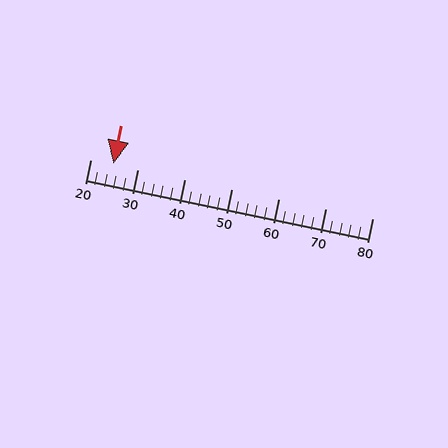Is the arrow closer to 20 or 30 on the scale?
The arrow is closer to 20.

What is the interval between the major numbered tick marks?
The major tick marks are spaced 10 units apart.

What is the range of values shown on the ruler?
The ruler shows values from 20 to 80.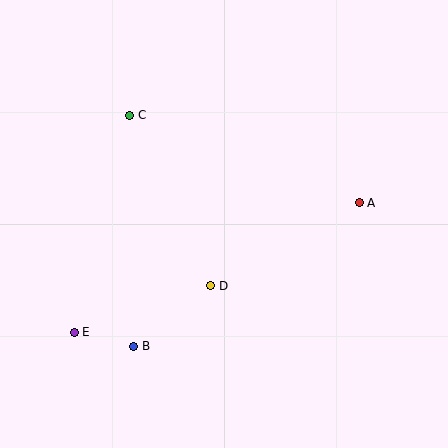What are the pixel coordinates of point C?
Point C is at (130, 115).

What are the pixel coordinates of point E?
Point E is at (74, 332).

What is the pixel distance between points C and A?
The distance between C and A is 245 pixels.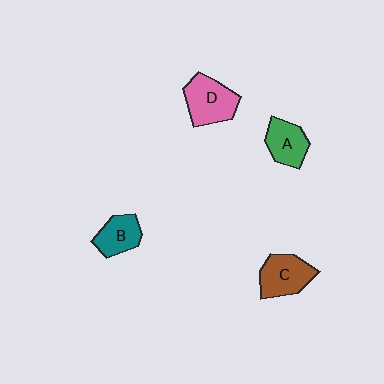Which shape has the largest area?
Shape D (pink).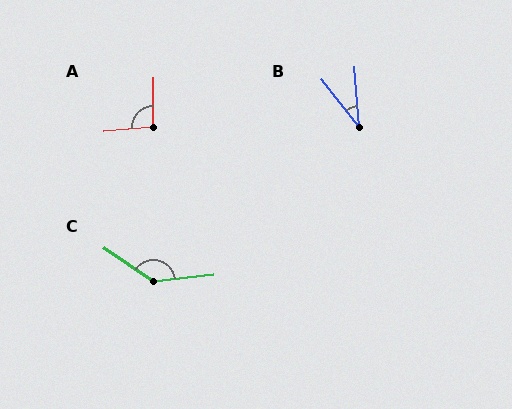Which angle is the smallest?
B, at approximately 34 degrees.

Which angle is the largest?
C, at approximately 139 degrees.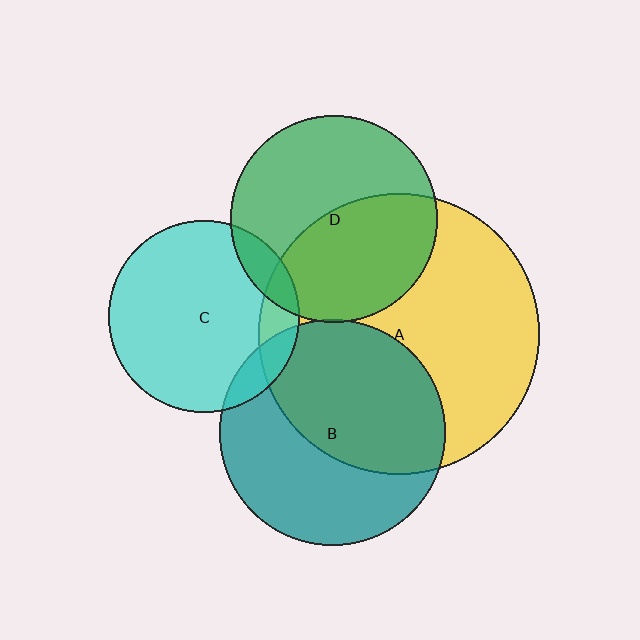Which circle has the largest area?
Circle A (yellow).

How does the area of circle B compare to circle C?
Approximately 1.4 times.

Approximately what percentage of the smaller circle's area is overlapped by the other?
Approximately 10%.